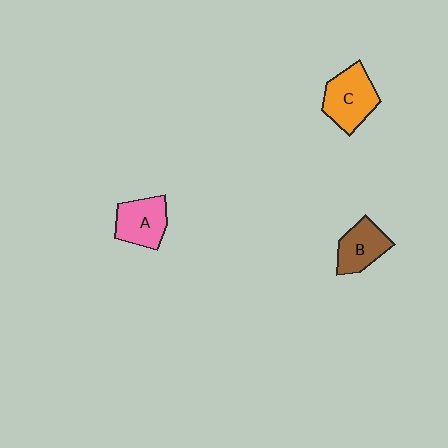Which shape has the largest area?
Shape C (orange).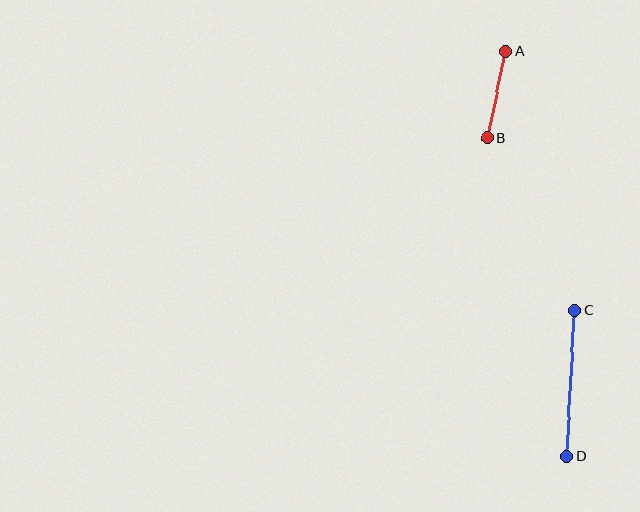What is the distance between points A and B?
The distance is approximately 89 pixels.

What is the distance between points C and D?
The distance is approximately 147 pixels.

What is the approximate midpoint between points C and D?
The midpoint is at approximately (571, 383) pixels.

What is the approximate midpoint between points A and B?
The midpoint is at approximately (497, 95) pixels.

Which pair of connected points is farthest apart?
Points C and D are farthest apart.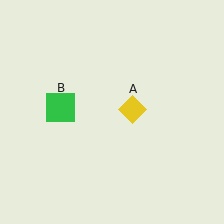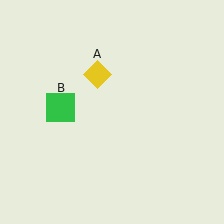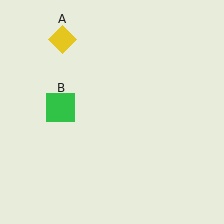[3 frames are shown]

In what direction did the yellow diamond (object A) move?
The yellow diamond (object A) moved up and to the left.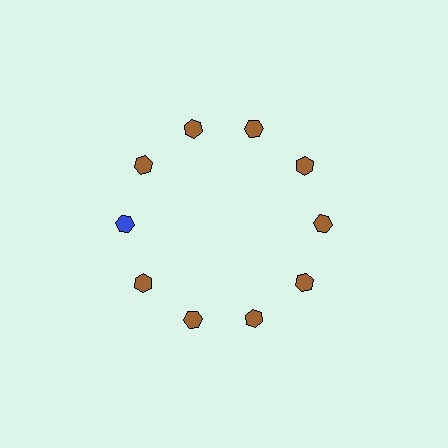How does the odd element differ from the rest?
It has a different color: blue instead of brown.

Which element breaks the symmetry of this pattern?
The blue hexagon at roughly the 9 o'clock position breaks the symmetry. All other shapes are brown hexagons.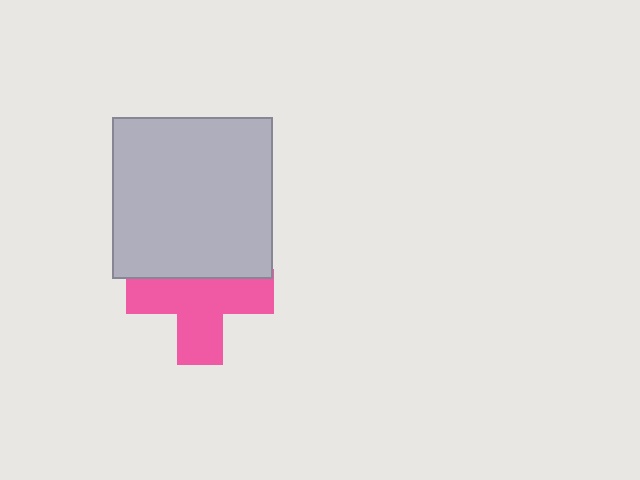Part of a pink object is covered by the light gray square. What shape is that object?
It is a cross.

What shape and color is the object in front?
The object in front is a light gray square.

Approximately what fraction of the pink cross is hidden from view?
Roughly 34% of the pink cross is hidden behind the light gray square.